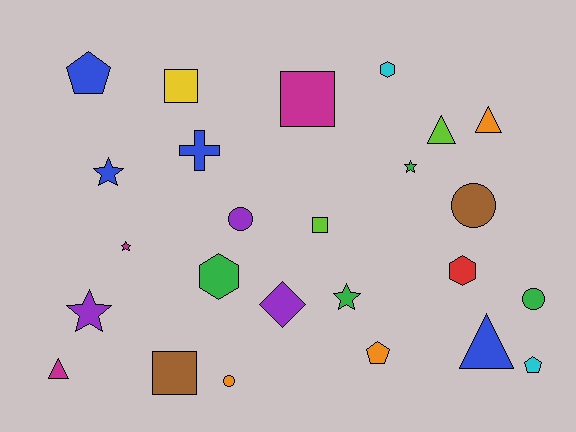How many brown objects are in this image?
There are 2 brown objects.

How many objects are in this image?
There are 25 objects.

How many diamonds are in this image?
There is 1 diamond.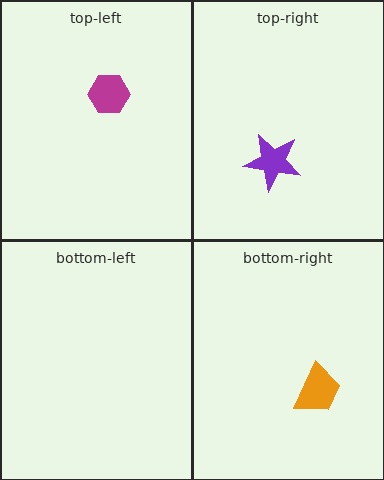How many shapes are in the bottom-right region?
1.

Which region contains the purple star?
The top-right region.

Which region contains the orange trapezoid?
The bottom-right region.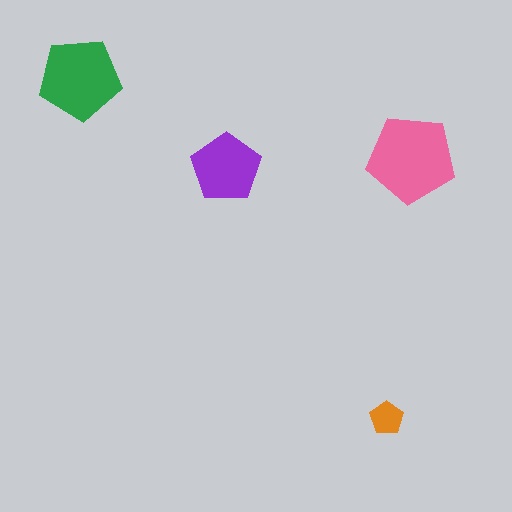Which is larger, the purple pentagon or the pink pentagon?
The pink one.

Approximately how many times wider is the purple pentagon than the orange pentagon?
About 2 times wider.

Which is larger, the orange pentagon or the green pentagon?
The green one.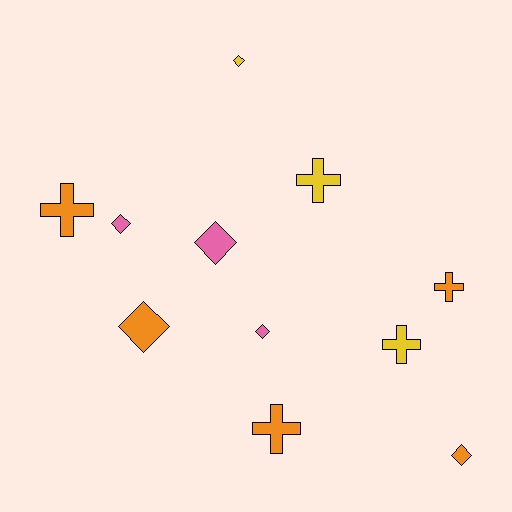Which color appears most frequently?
Orange, with 5 objects.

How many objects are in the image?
There are 11 objects.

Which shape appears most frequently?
Diamond, with 6 objects.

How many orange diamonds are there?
There are 2 orange diamonds.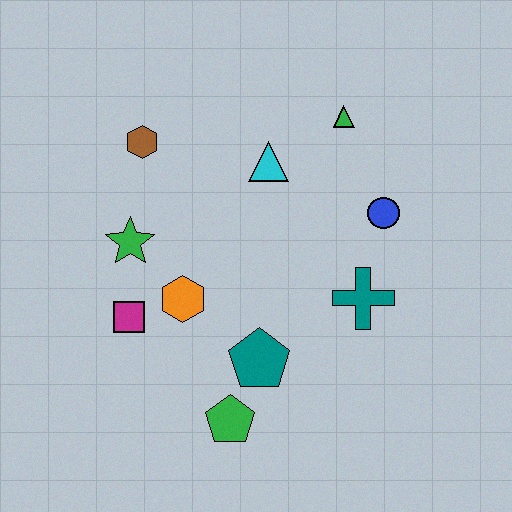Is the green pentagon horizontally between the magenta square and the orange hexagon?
No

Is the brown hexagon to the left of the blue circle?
Yes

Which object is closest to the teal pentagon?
The green pentagon is closest to the teal pentagon.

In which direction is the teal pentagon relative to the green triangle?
The teal pentagon is below the green triangle.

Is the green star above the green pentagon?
Yes